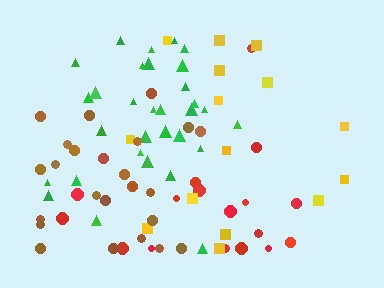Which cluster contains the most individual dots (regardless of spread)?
Green (31).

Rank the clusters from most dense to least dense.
brown, green, red, yellow.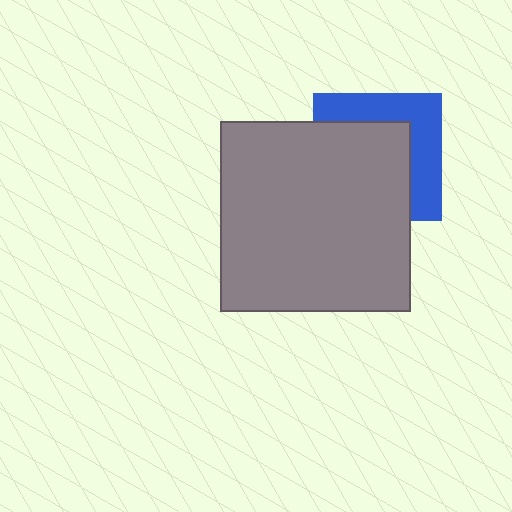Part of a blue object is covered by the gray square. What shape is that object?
It is a square.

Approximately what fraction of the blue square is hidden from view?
Roughly 60% of the blue square is hidden behind the gray square.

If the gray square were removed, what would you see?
You would see the complete blue square.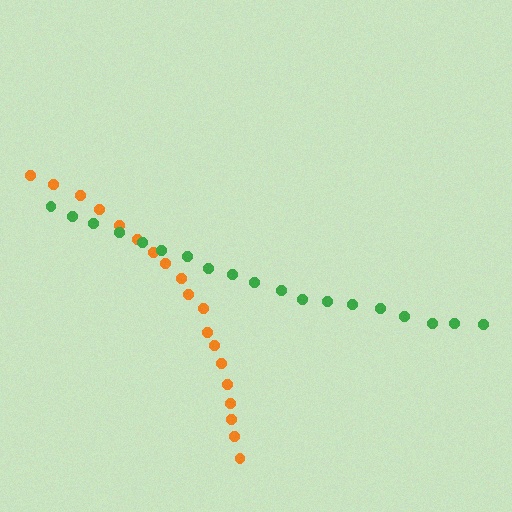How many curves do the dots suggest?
There are 2 distinct paths.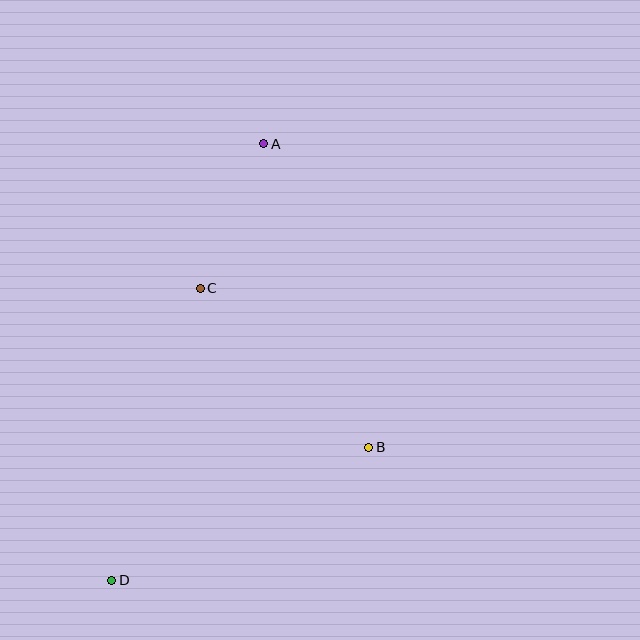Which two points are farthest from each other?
Points A and D are farthest from each other.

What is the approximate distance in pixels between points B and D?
The distance between B and D is approximately 289 pixels.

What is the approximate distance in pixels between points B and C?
The distance between B and C is approximately 232 pixels.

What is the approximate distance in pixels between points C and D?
The distance between C and D is approximately 305 pixels.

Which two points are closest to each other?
Points A and C are closest to each other.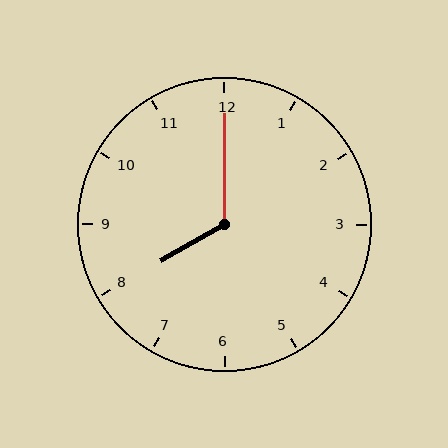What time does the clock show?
8:00.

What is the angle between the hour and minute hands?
Approximately 120 degrees.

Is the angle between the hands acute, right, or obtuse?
It is obtuse.